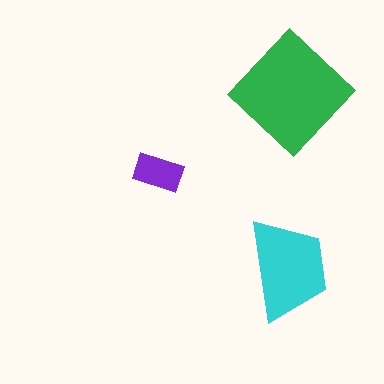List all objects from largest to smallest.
The green diamond, the cyan trapezoid, the purple rectangle.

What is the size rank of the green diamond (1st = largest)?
1st.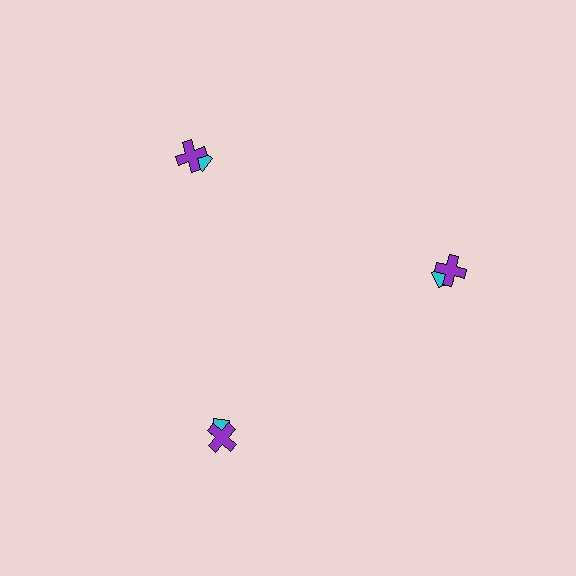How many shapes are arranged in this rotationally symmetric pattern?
There are 6 shapes, arranged in 3 groups of 2.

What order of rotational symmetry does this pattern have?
This pattern has 3-fold rotational symmetry.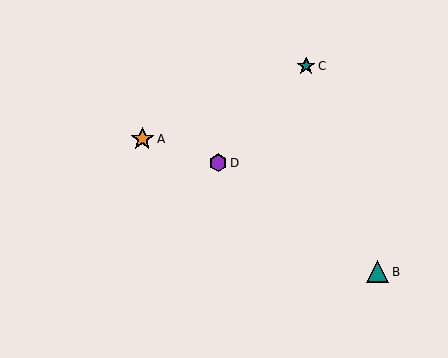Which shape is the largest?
The orange star (labeled A) is the largest.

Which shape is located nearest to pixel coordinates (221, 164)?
The purple hexagon (labeled D) at (218, 163) is nearest to that location.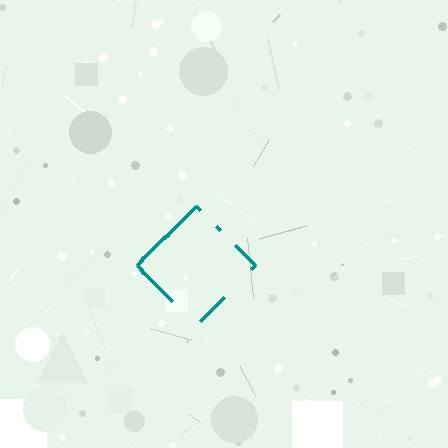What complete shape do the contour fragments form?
The contour fragments form a diamond.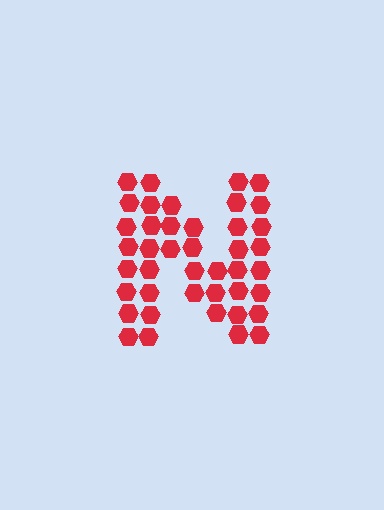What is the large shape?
The large shape is the letter N.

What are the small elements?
The small elements are hexagons.